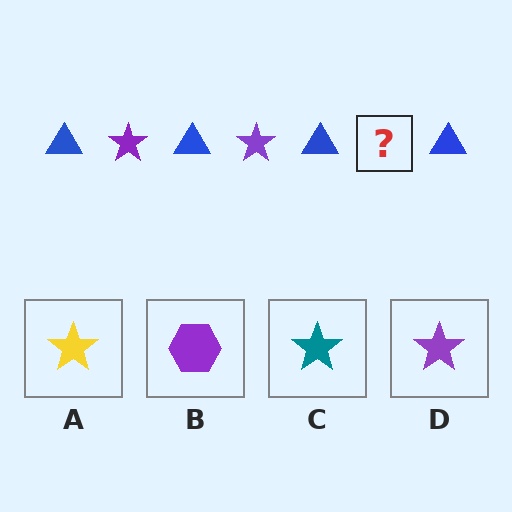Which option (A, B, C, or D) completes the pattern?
D.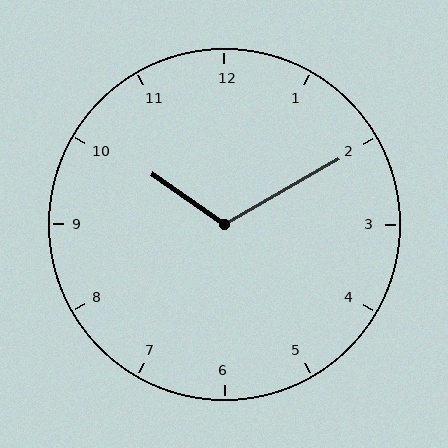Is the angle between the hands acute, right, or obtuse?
It is obtuse.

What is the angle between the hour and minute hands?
Approximately 115 degrees.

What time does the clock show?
10:10.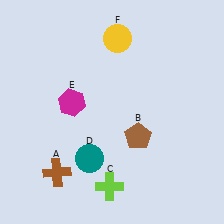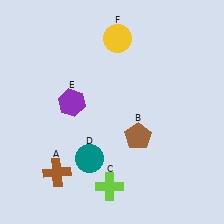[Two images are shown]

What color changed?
The hexagon (E) changed from magenta in Image 1 to purple in Image 2.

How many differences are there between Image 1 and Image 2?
There is 1 difference between the two images.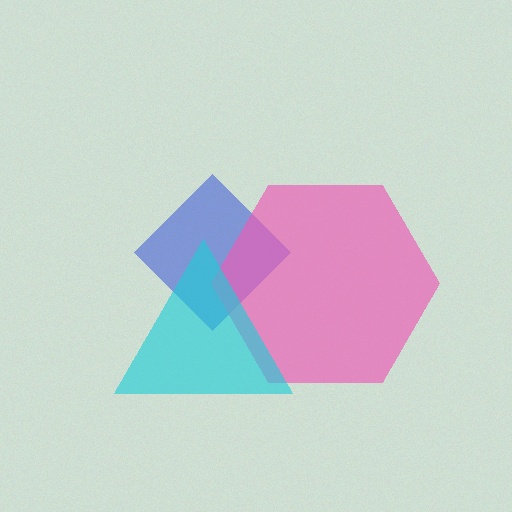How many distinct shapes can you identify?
There are 3 distinct shapes: a blue diamond, a pink hexagon, a cyan triangle.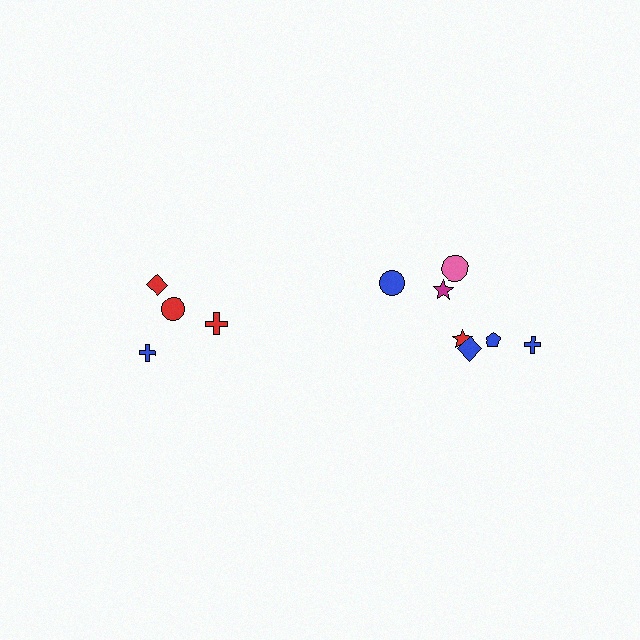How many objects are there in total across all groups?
There are 11 objects.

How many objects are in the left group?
There are 4 objects.